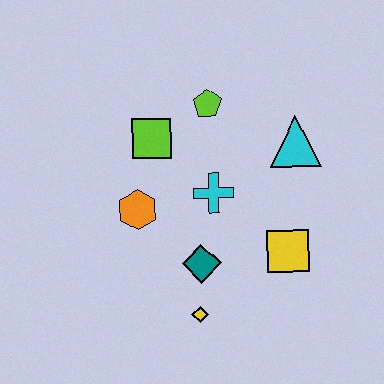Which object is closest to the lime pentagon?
The lime square is closest to the lime pentagon.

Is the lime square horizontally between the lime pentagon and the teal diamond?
No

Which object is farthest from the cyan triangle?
The yellow diamond is farthest from the cyan triangle.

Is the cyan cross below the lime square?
Yes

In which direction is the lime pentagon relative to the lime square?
The lime pentagon is to the right of the lime square.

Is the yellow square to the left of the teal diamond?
No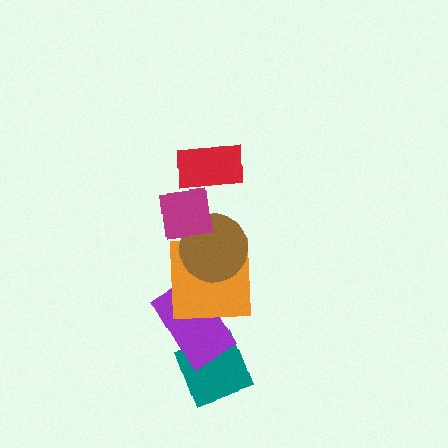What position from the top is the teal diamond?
The teal diamond is 6th from the top.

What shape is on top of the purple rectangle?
The orange square is on top of the purple rectangle.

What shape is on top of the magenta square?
The red rectangle is on top of the magenta square.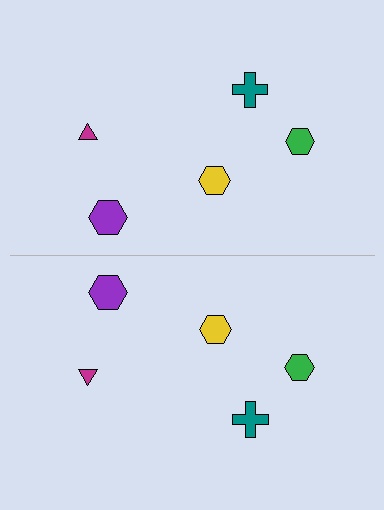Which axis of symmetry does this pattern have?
The pattern has a horizontal axis of symmetry running through the center of the image.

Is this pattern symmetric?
Yes, this pattern has bilateral (reflection) symmetry.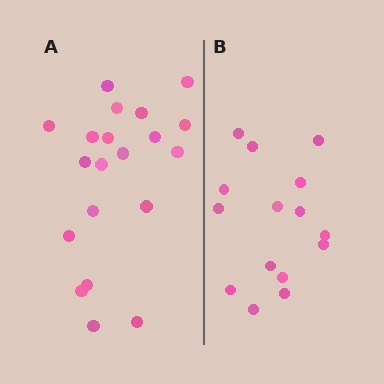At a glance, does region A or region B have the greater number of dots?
Region A (the left region) has more dots.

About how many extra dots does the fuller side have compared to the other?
Region A has about 5 more dots than region B.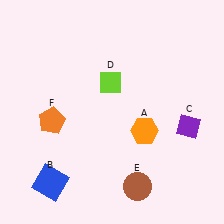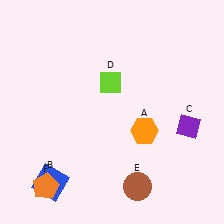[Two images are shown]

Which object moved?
The orange pentagon (F) moved down.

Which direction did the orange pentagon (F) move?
The orange pentagon (F) moved down.